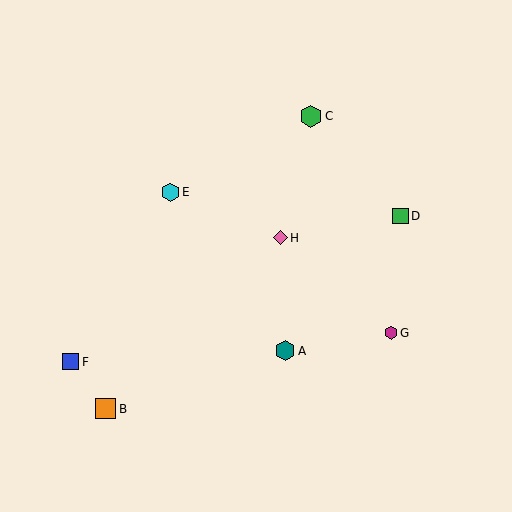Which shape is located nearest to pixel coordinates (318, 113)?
The green hexagon (labeled C) at (311, 116) is nearest to that location.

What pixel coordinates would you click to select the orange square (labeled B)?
Click at (106, 409) to select the orange square B.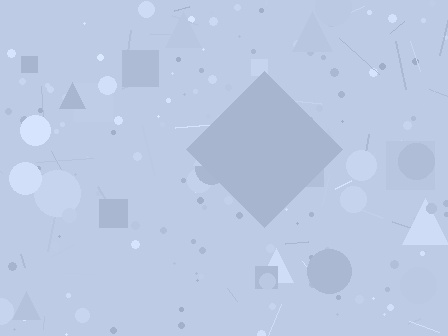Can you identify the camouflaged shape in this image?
The camouflaged shape is a diamond.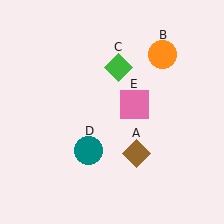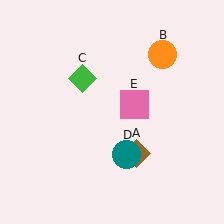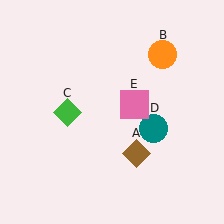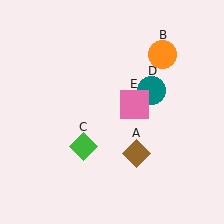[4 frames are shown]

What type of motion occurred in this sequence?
The green diamond (object C), teal circle (object D) rotated counterclockwise around the center of the scene.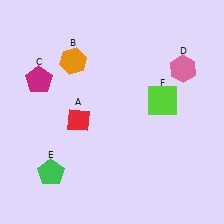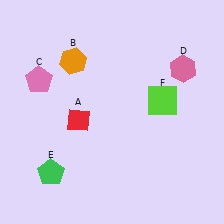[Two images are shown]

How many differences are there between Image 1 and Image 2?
There is 1 difference between the two images.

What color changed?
The pentagon (C) changed from magenta in Image 1 to pink in Image 2.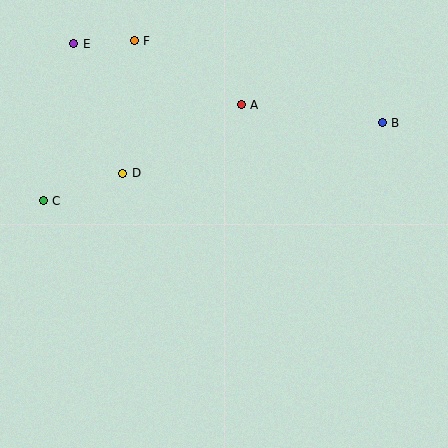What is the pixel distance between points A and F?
The distance between A and F is 125 pixels.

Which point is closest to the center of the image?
Point D at (123, 173) is closest to the center.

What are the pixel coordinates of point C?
Point C is at (43, 201).